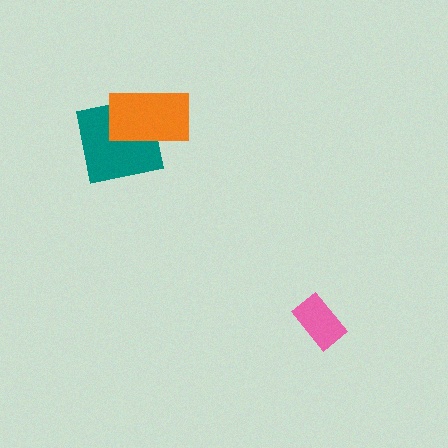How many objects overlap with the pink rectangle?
0 objects overlap with the pink rectangle.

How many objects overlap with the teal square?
1 object overlaps with the teal square.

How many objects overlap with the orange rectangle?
1 object overlaps with the orange rectangle.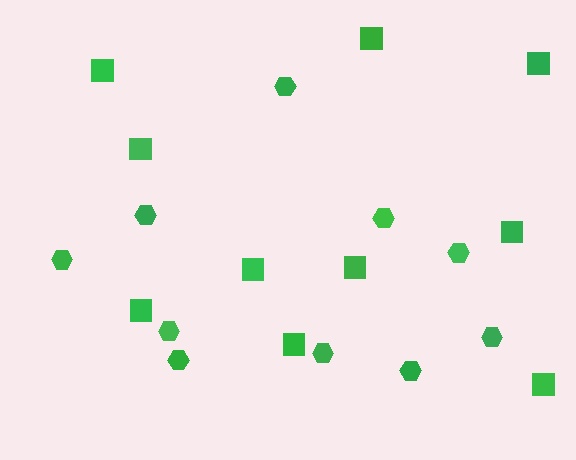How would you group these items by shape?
There are 2 groups: one group of squares (10) and one group of hexagons (10).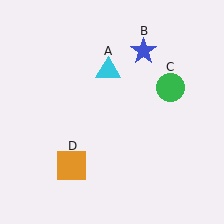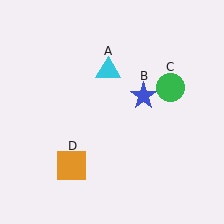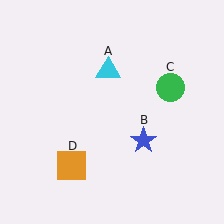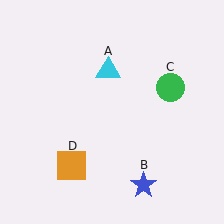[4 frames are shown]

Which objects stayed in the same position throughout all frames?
Cyan triangle (object A) and green circle (object C) and orange square (object D) remained stationary.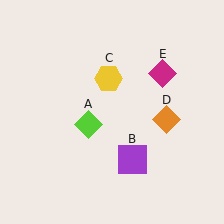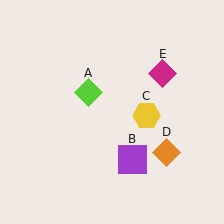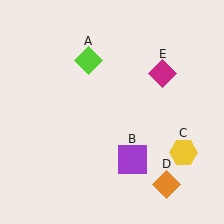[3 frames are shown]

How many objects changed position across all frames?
3 objects changed position: lime diamond (object A), yellow hexagon (object C), orange diamond (object D).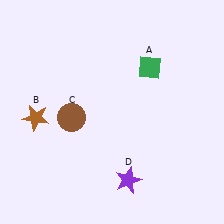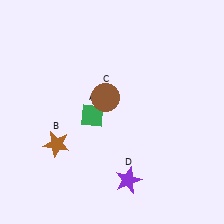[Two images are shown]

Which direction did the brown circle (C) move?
The brown circle (C) moved right.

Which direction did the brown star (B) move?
The brown star (B) moved down.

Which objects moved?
The objects that moved are: the green diamond (A), the brown star (B), the brown circle (C).